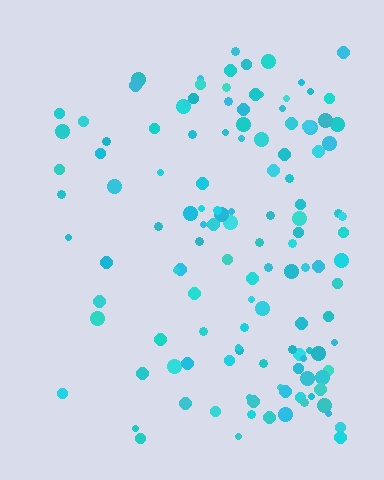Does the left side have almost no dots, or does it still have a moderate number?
Still a moderate number, just noticeably fewer than the right.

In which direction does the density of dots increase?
From left to right, with the right side densest.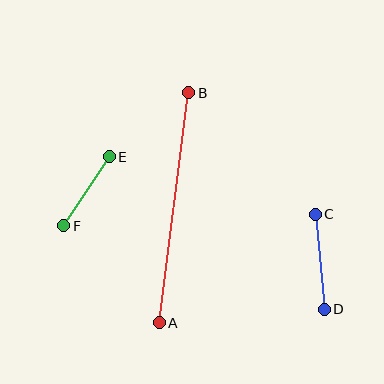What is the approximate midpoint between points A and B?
The midpoint is at approximately (174, 208) pixels.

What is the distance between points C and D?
The distance is approximately 95 pixels.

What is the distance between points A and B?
The distance is approximately 232 pixels.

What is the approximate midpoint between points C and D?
The midpoint is at approximately (320, 262) pixels.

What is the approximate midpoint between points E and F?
The midpoint is at approximately (86, 191) pixels.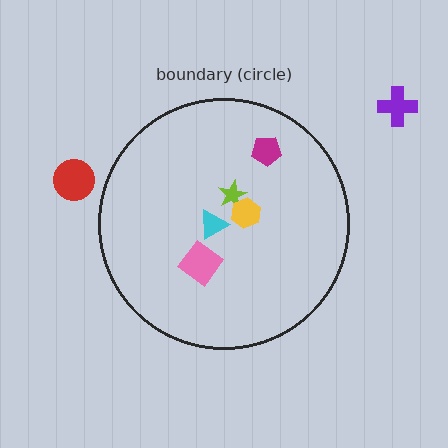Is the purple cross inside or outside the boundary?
Outside.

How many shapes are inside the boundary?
5 inside, 2 outside.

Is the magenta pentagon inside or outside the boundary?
Inside.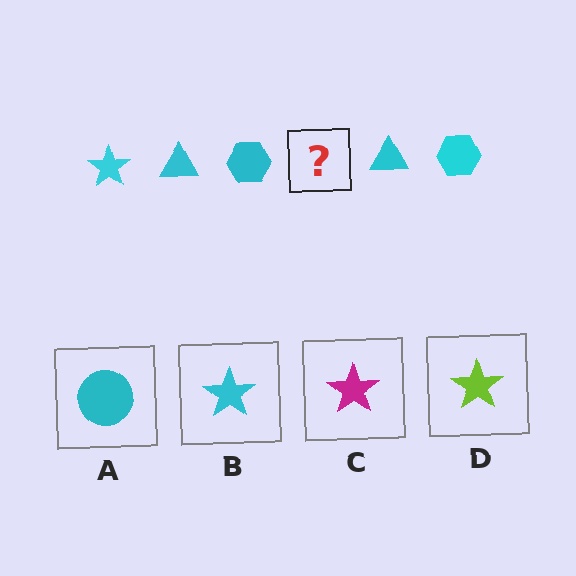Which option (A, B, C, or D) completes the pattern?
B.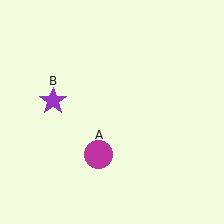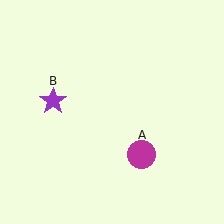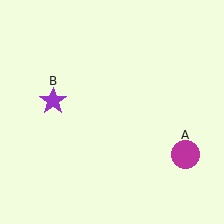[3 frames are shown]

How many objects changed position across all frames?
1 object changed position: magenta circle (object A).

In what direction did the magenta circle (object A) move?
The magenta circle (object A) moved right.